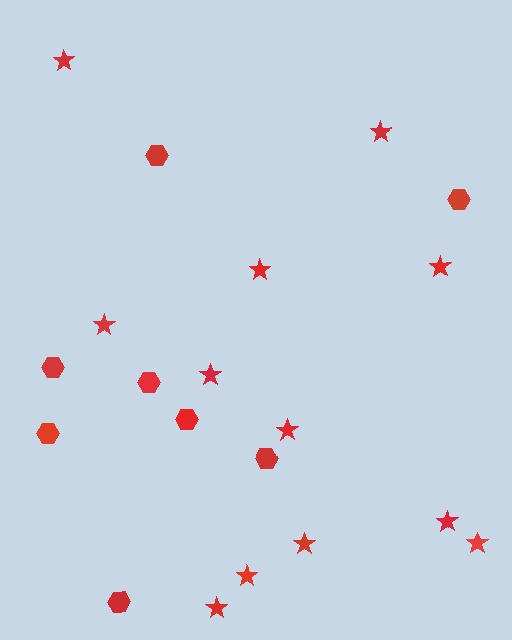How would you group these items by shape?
There are 2 groups: one group of hexagons (8) and one group of stars (12).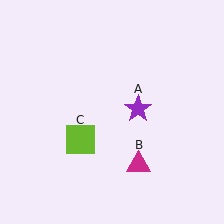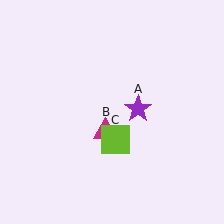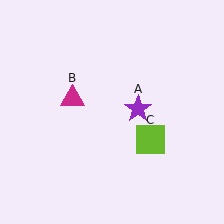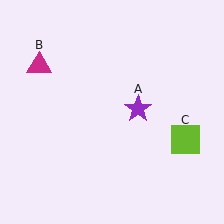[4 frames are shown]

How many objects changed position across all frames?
2 objects changed position: magenta triangle (object B), lime square (object C).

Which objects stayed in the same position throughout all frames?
Purple star (object A) remained stationary.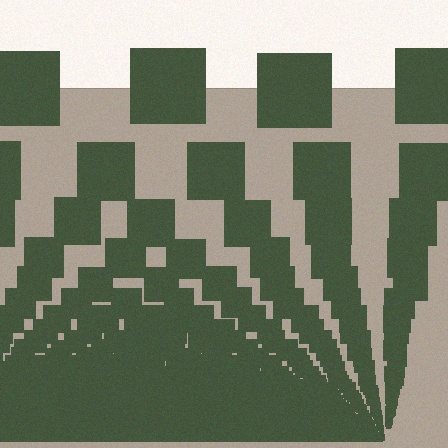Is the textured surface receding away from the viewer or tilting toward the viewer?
The surface appears to tilt toward the viewer. Texture elements get larger and sparser toward the top.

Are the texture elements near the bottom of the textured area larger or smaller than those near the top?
Smaller. The gradient is inverted — elements near the bottom are smaller and denser.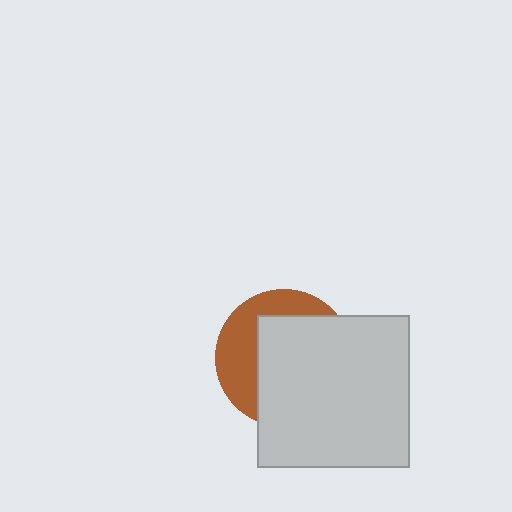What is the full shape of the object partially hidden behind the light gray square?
The partially hidden object is a brown circle.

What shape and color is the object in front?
The object in front is a light gray square.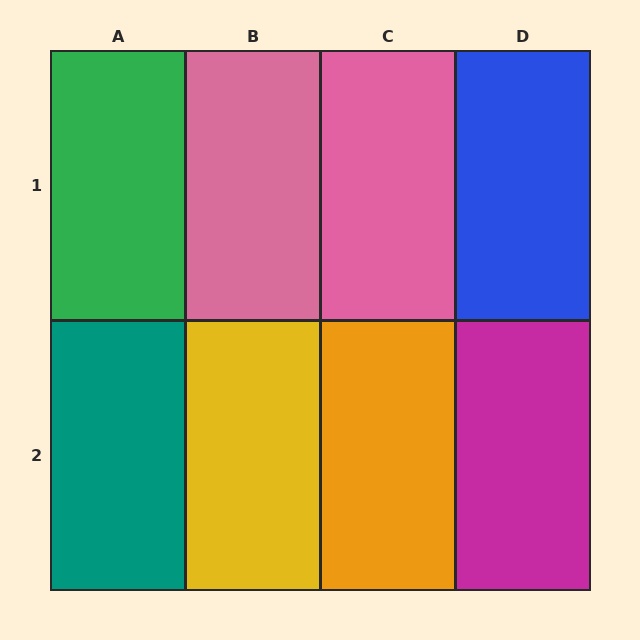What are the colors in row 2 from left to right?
Teal, yellow, orange, magenta.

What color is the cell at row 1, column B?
Pink.